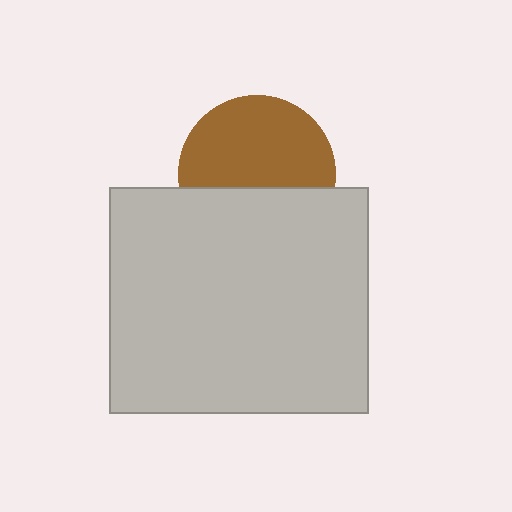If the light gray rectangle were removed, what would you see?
You would see the complete brown circle.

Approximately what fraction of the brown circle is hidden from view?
Roughly 40% of the brown circle is hidden behind the light gray rectangle.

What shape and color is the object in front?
The object in front is a light gray rectangle.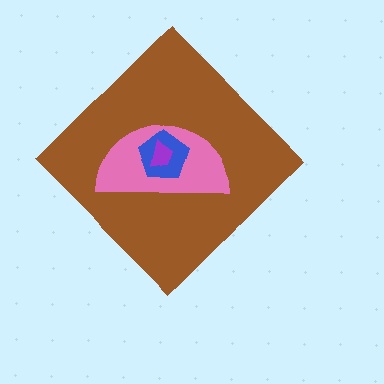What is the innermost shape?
The purple trapezoid.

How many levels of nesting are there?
4.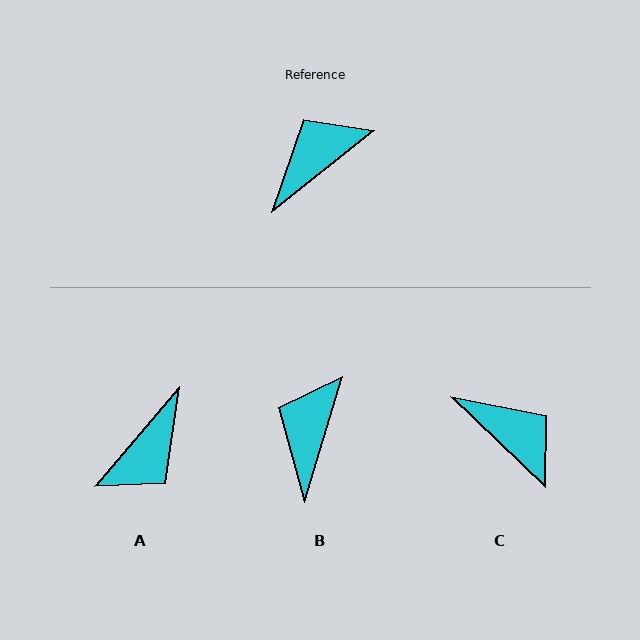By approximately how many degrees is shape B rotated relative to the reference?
Approximately 34 degrees counter-clockwise.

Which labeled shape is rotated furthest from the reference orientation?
A, about 169 degrees away.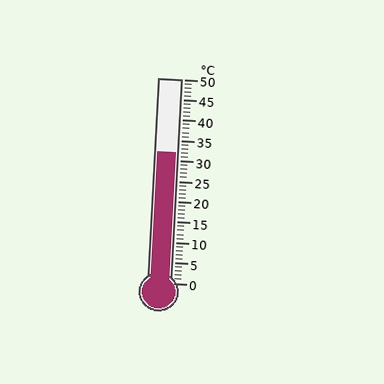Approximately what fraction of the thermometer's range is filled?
The thermometer is filled to approximately 65% of its range.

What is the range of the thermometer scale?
The thermometer scale ranges from 0°C to 50°C.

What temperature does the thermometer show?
The thermometer shows approximately 32°C.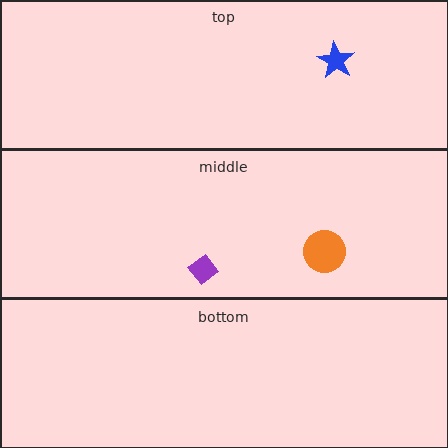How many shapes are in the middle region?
2.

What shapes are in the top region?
The blue star.